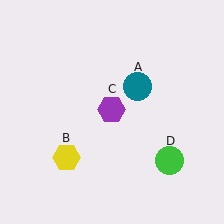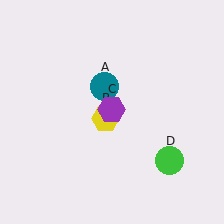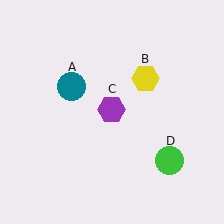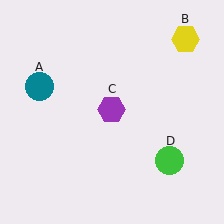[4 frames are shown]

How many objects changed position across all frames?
2 objects changed position: teal circle (object A), yellow hexagon (object B).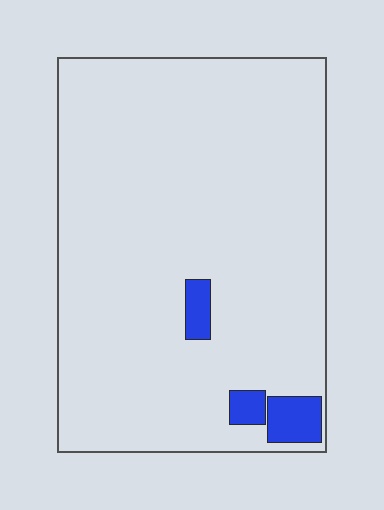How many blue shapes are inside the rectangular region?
3.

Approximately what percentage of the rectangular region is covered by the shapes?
Approximately 5%.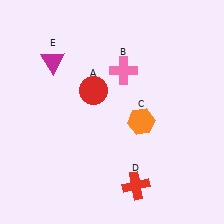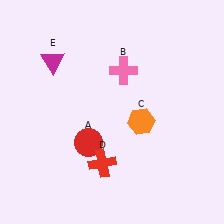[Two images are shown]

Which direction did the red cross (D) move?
The red cross (D) moved left.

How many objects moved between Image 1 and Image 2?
2 objects moved between the two images.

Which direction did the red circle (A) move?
The red circle (A) moved down.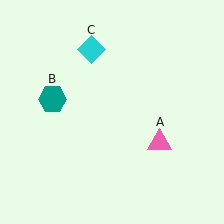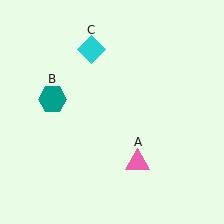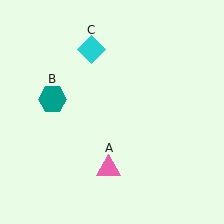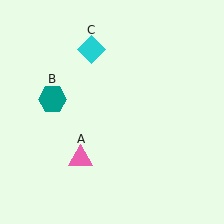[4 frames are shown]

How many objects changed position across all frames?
1 object changed position: pink triangle (object A).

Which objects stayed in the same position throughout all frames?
Teal hexagon (object B) and cyan diamond (object C) remained stationary.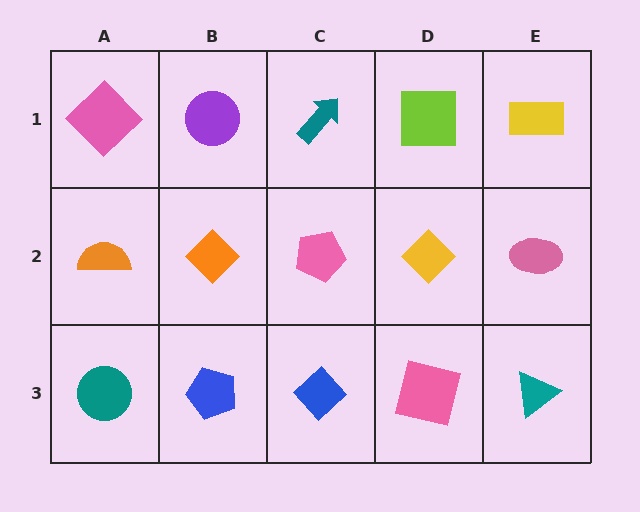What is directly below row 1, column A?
An orange semicircle.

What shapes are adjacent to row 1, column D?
A yellow diamond (row 2, column D), a teal arrow (row 1, column C), a yellow rectangle (row 1, column E).